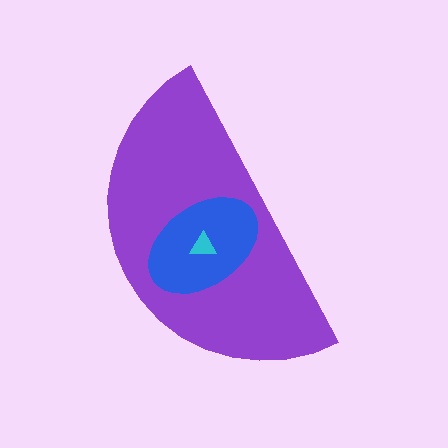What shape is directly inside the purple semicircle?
The blue ellipse.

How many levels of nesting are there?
3.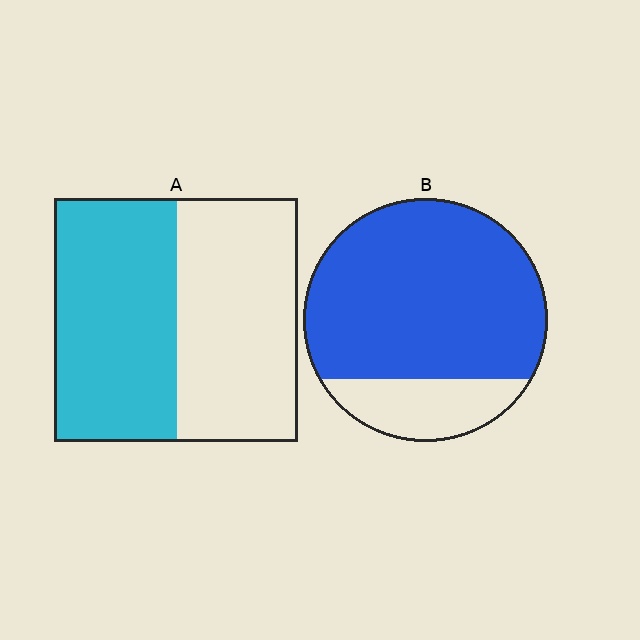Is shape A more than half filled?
Roughly half.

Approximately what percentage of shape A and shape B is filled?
A is approximately 50% and B is approximately 80%.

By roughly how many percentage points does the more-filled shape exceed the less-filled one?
By roughly 30 percentage points (B over A).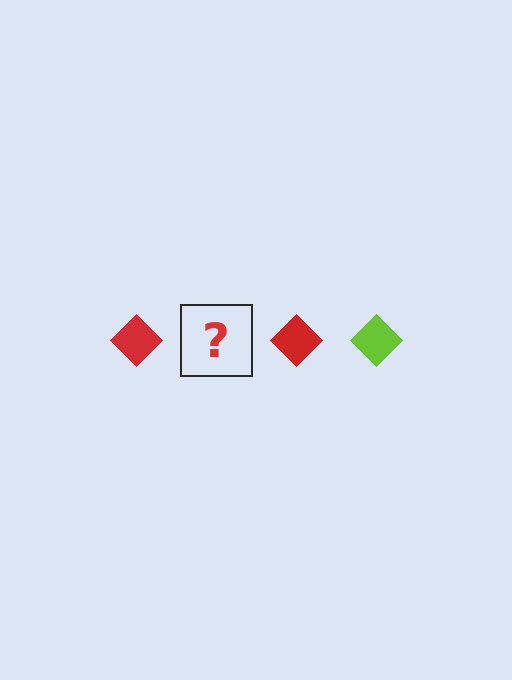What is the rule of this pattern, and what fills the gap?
The rule is that the pattern cycles through red, lime diamonds. The gap should be filled with a lime diamond.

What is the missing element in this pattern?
The missing element is a lime diamond.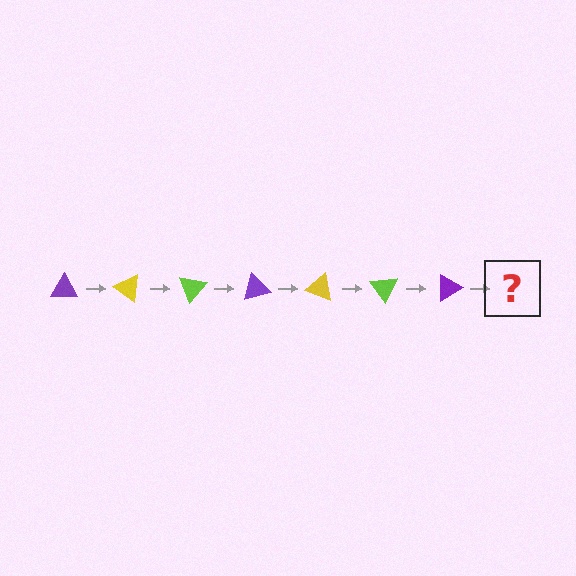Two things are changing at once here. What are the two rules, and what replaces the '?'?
The two rules are that it rotates 35 degrees each step and the color cycles through purple, yellow, and lime. The '?' should be a yellow triangle, rotated 245 degrees from the start.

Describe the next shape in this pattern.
It should be a yellow triangle, rotated 245 degrees from the start.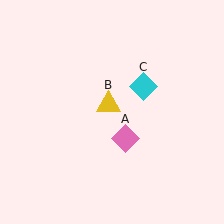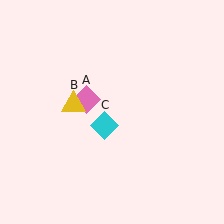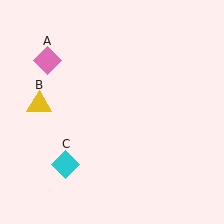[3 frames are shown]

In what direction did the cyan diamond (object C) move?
The cyan diamond (object C) moved down and to the left.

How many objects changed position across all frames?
3 objects changed position: pink diamond (object A), yellow triangle (object B), cyan diamond (object C).